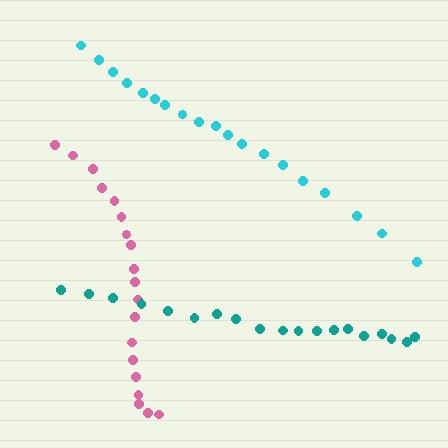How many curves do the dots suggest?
There are 3 distinct paths.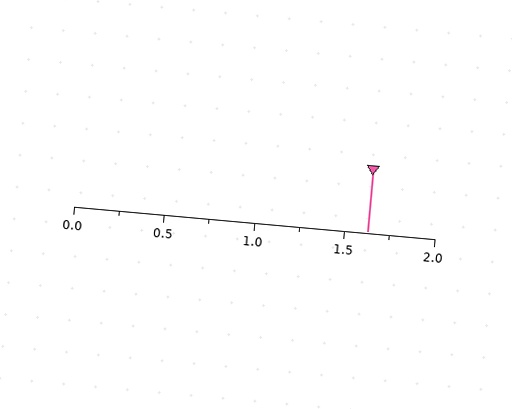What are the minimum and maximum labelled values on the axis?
The axis runs from 0.0 to 2.0.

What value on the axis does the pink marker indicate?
The marker indicates approximately 1.62.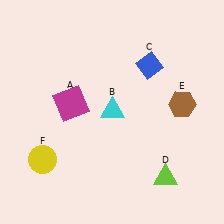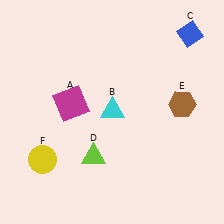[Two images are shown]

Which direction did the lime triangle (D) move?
The lime triangle (D) moved left.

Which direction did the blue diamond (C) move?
The blue diamond (C) moved right.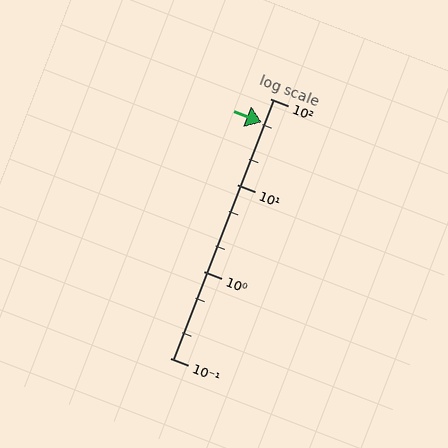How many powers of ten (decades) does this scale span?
The scale spans 3 decades, from 0.1 to 100.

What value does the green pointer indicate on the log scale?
The pointer indicates approximately 53.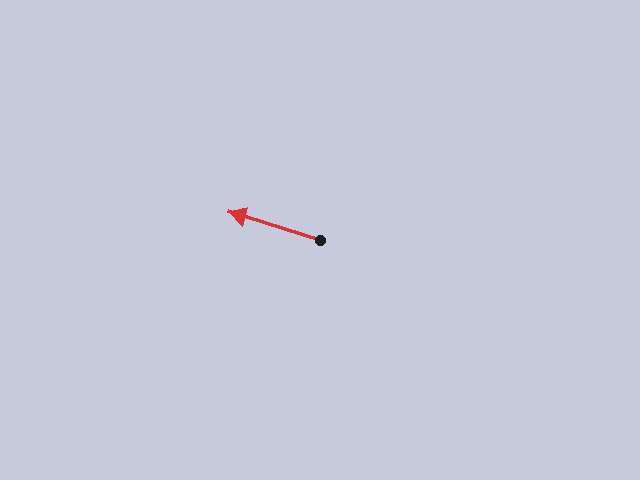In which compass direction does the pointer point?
West.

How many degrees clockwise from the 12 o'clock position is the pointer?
Approximately 287 degrees.